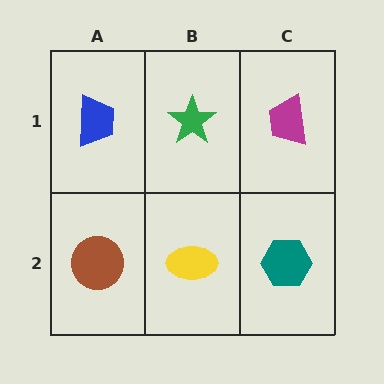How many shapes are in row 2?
3 shapes.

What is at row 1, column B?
A green star.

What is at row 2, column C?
A teal hexagon.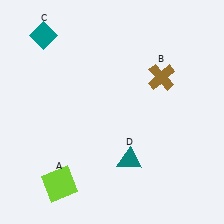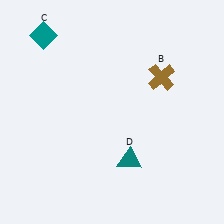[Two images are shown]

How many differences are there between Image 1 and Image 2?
There is 1 difference between the two images.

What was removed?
The lime square (A) was removed in Image 2.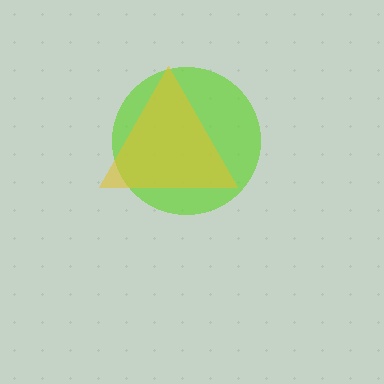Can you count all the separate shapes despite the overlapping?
Yes, there are 2 separate shapes.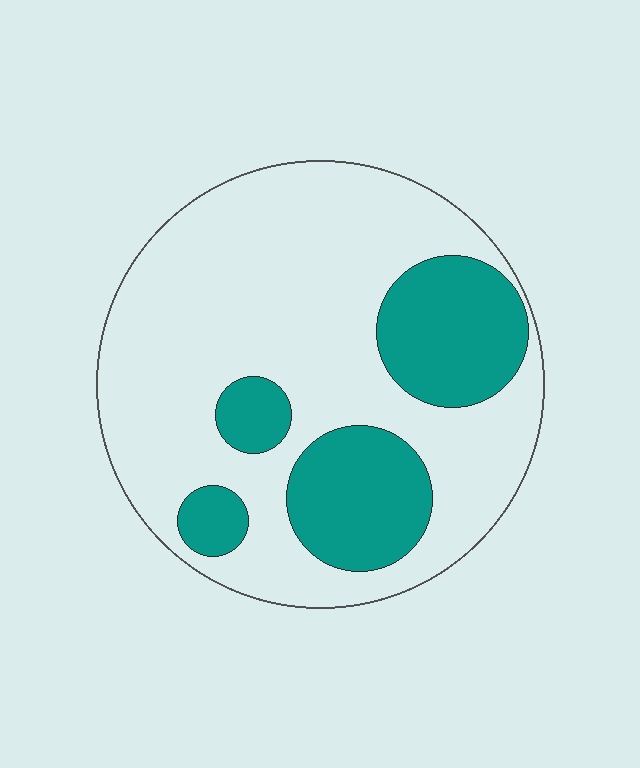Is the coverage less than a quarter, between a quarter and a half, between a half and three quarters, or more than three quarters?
Between a quarter and a half.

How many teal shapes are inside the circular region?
4.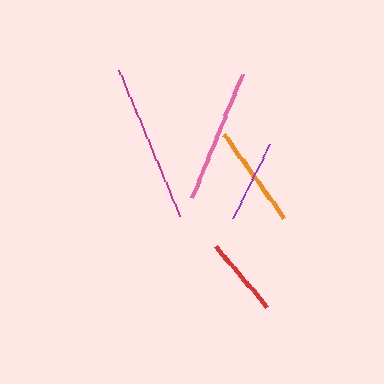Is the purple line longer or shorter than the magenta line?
The magenta line is longer than the purple line.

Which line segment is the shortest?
The red line is the shortest at approximately 80 pixels.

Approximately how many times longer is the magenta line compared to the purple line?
The magenta line is approximately 1.9 times the length of the purple line.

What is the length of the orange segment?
The orange segment is approximately 103 pixels long.